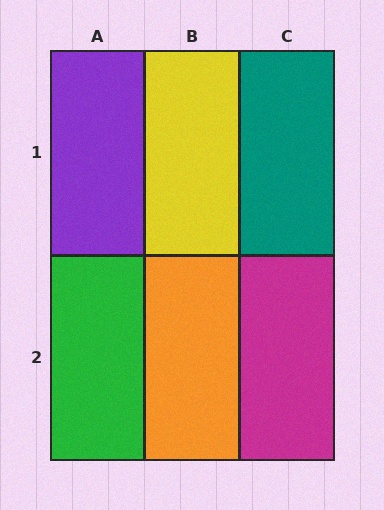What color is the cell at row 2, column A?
Green.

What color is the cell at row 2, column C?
Magenta.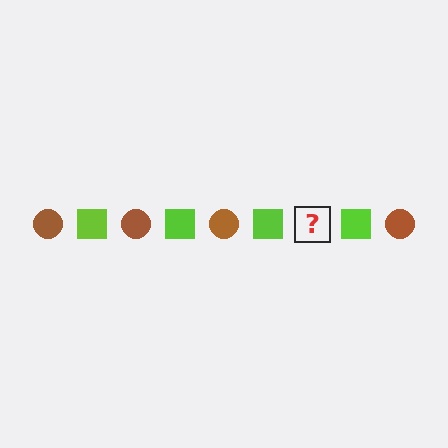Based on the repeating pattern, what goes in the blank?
The blank should be a brown circle.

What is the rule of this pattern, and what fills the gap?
The rule is that the pattern alternates between brown circle and lime square. The gap should be filled with a brown circle.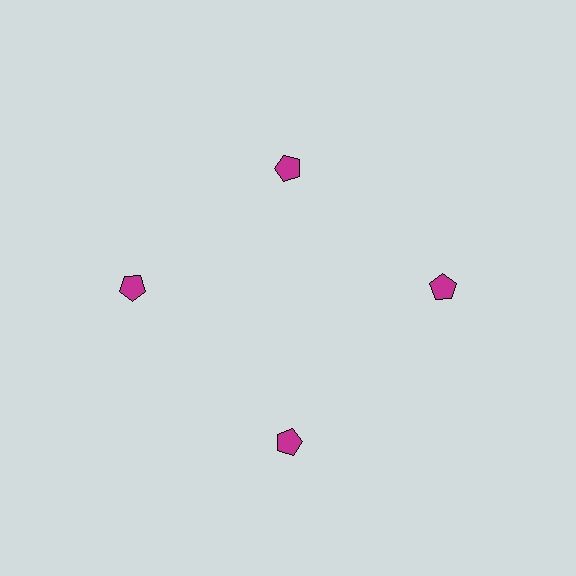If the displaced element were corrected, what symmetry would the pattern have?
It would have 4-fold rotational symmetry — the pattern would map onto itself every 90 degrees.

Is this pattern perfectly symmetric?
No. The 4 magenta pentagons are arranged in a ring, but one element near the 12 o'clock position is pulled inward toward the center, breaking the 4-fold rotational symmetry.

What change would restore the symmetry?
The symmetry would be restored by moving it outward, back onto the ring so that all 4 pentagons sit at equal angles and equal distance from the center.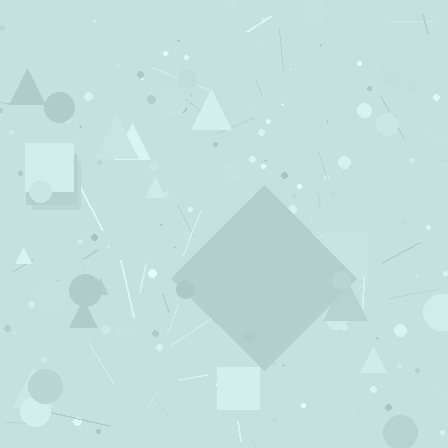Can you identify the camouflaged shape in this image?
The camouflaged shape is a diamond.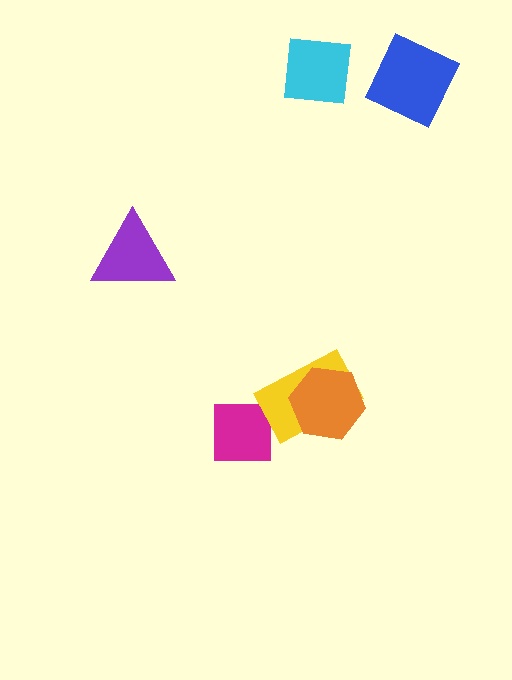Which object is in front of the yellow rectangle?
The orange hexagon is in front of the yellow rectangle.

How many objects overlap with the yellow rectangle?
1 object overlaps with the yellow rectangle.